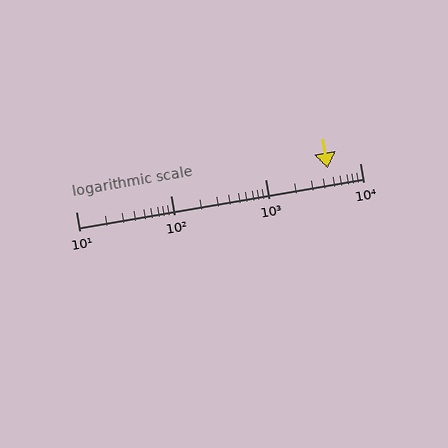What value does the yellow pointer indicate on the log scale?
The pointer indicates approximately 4600.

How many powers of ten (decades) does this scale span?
The scale spans 3 decades, from 10 to 10000.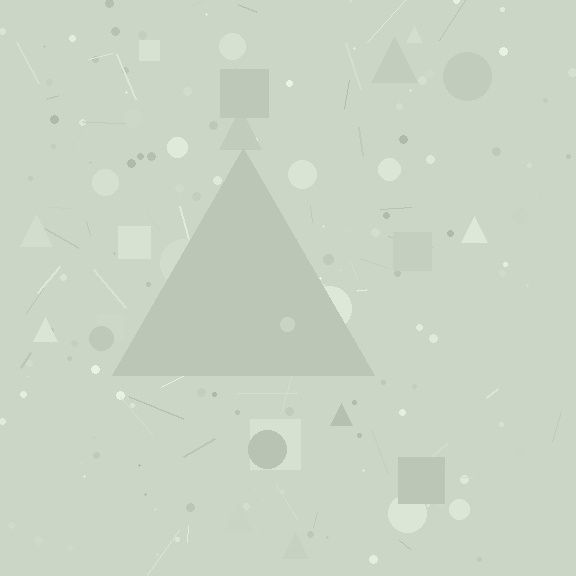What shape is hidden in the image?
A triangle is hidden in the image.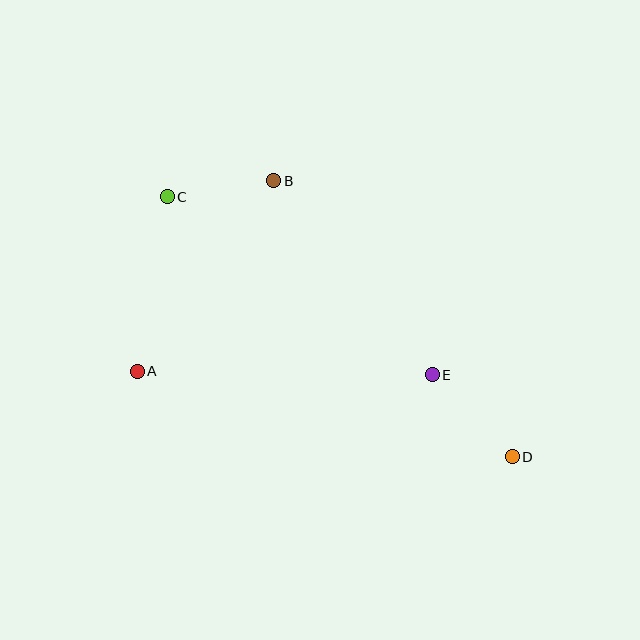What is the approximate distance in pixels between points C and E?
The distance between C and E is approximately 319 pixels.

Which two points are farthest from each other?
Points C and D are farthest from each other.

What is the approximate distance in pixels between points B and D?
The distance between B and D is approximately 364 pixels.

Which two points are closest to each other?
Points B and C are closest to each other.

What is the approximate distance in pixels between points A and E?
The distance between A and E is approximately 295 pixels.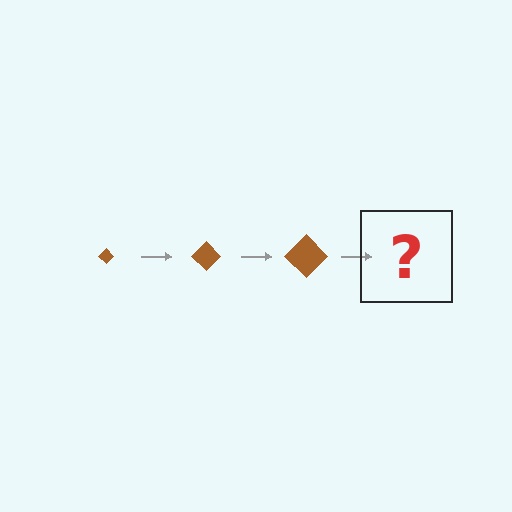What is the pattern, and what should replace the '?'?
The pattern is that the diamond gets progressively larger each step. The '?' should be a brown diamond, larger than the previous one.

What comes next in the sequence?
The next element should be a brown diamond, larger than the previous one.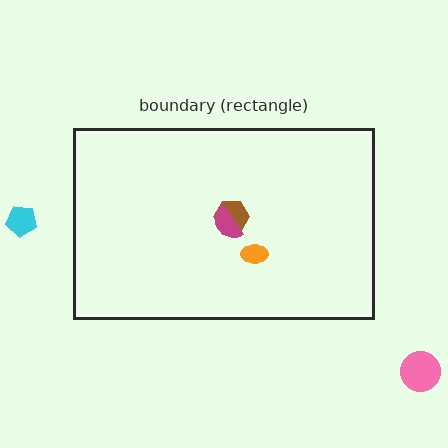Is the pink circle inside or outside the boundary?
Outside.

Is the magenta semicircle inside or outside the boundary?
Inside.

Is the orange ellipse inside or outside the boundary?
Inside.